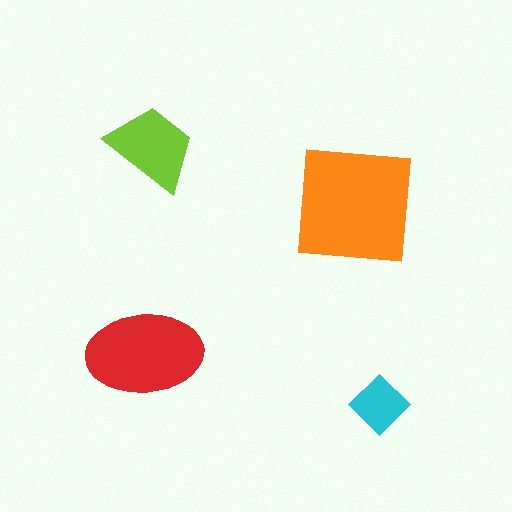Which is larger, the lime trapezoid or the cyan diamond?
The lime trapezoid.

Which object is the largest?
The orange square.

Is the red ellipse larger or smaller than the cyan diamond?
Larger.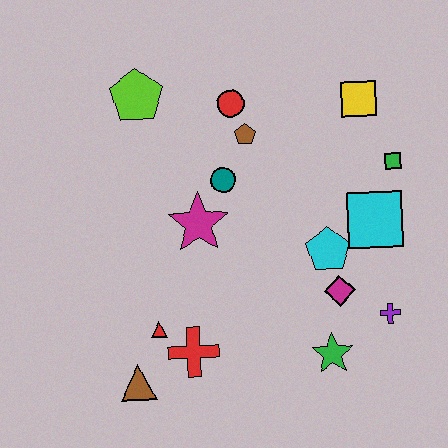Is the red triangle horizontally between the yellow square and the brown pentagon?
No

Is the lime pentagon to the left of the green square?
Yes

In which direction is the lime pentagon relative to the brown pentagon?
The lime pentagon is to the left of the brown pentagon.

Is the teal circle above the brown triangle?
Yes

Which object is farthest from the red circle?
The brown triangle is farthest from the red circle.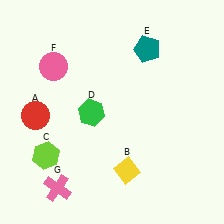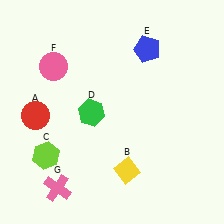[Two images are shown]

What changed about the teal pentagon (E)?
In Image 1, E is teal. In Image 2, it changed to blue.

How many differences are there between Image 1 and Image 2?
There is 1 difference between the two images.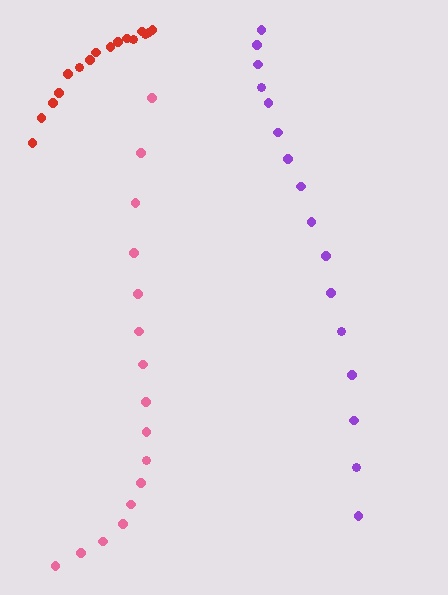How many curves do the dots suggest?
There are 3 distinct paths.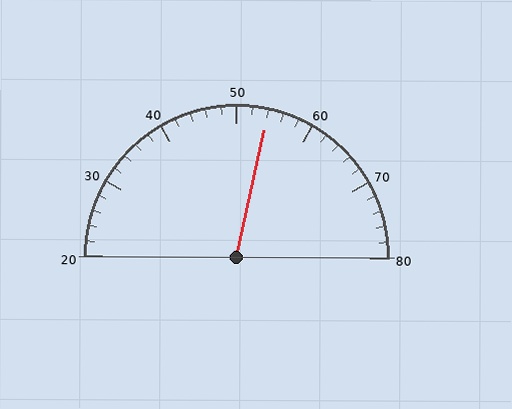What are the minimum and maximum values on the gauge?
The gauge ranges from 20 to 80.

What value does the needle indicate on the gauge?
The needle indicates approximately 54.